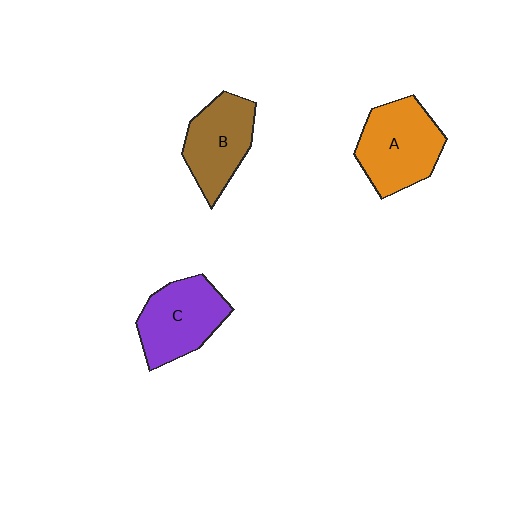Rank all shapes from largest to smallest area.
From largest to smallest: A (orange), C (purple), B (brown).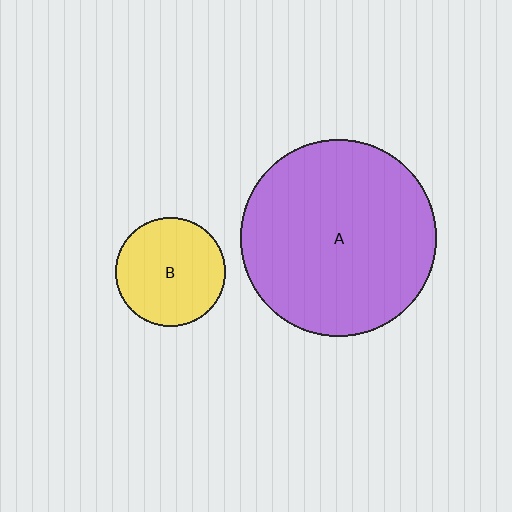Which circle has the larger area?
Circle A (purple).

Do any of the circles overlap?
No, none of the circles overlap.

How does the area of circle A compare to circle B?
Approximately 3.2 times.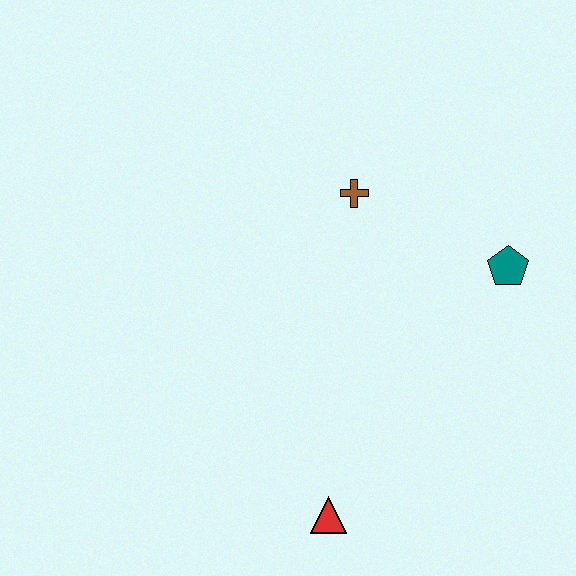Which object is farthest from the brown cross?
The red triangle is farthest from the brown cross.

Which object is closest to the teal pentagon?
The brown cross is closest to the teal pentagon.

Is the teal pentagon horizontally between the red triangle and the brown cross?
No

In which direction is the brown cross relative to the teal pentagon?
The brown cross is to the left of the teal pentagon.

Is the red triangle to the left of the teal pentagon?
Yes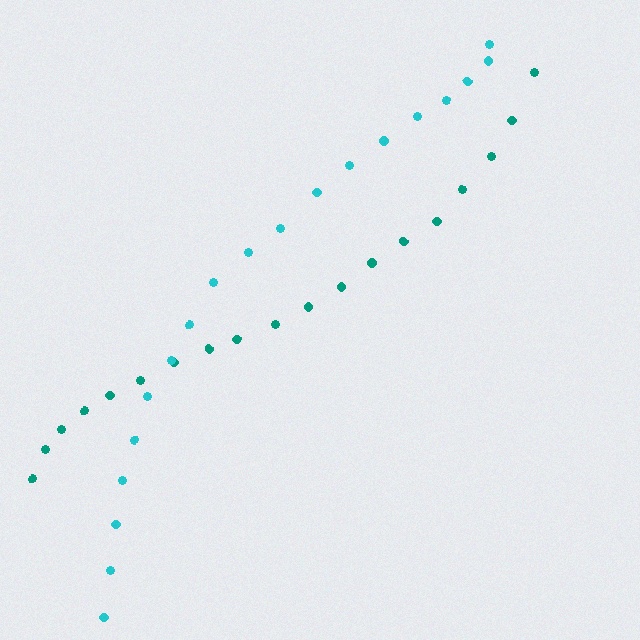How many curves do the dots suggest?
There are 2 distinct paths.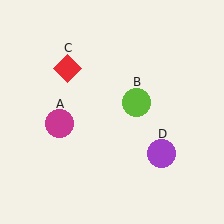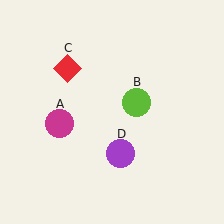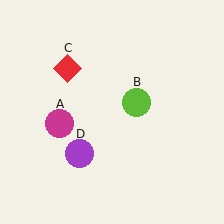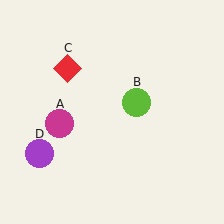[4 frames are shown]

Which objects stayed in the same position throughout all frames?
Magenta circle (object A) and lime circle (object B) and red diamond (object C) remained stationary.